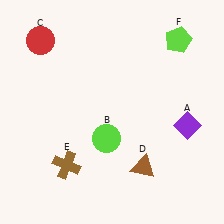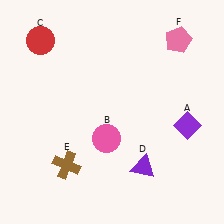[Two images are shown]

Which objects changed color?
B changed from lime to pink. D changed from brown to purple. F changed from lime to pink.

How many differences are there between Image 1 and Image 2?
There are 3 differences between the two images.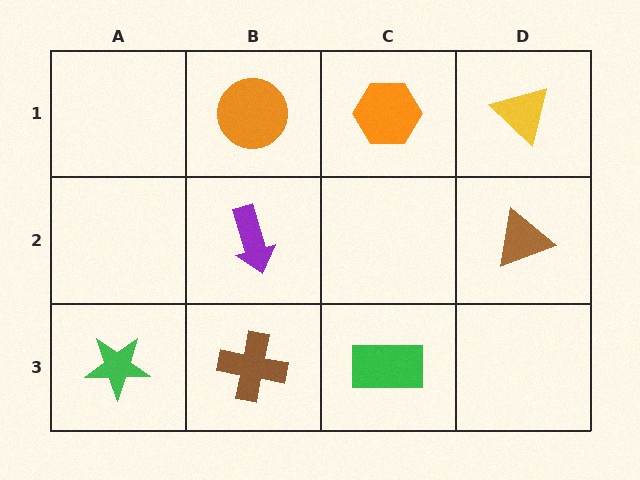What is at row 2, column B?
A purple arrow.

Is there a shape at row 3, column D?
No, that cell is empty.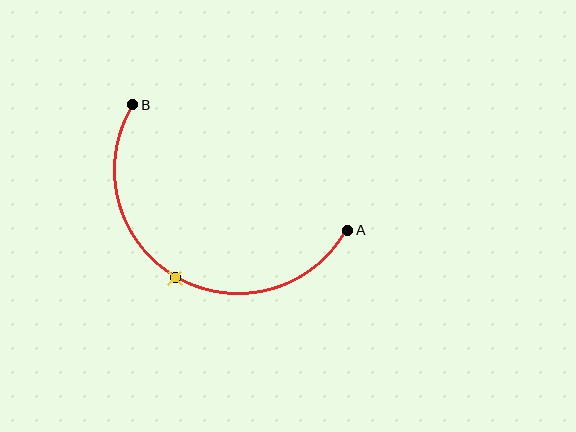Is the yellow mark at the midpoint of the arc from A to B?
Yes. The yellow mark lies on the arc at equal arc-length from both A and B — it is the arc midpoint.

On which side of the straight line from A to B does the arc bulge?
The arc bulges below the straight line connecting A and B.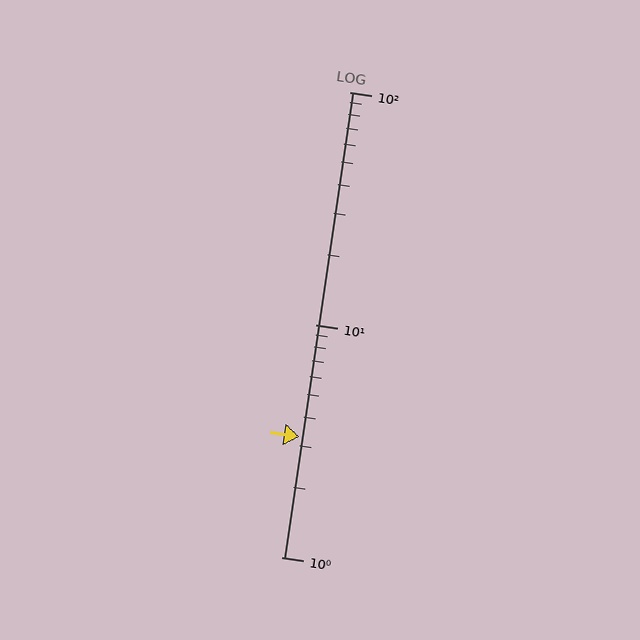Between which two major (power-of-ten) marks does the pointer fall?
The pointer is between 1 and 10.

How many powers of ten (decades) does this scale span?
The scale spans 2 decades, from 1 to 100.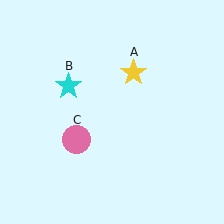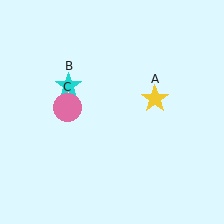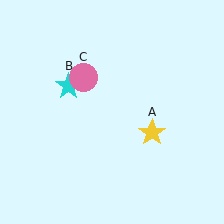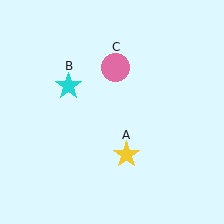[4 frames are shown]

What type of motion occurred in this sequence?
The yellow star (object A), pink circle (object C) rotated clockwise around the center of the scene.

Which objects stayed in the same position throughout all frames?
Cyan star (object B) remained stationary.